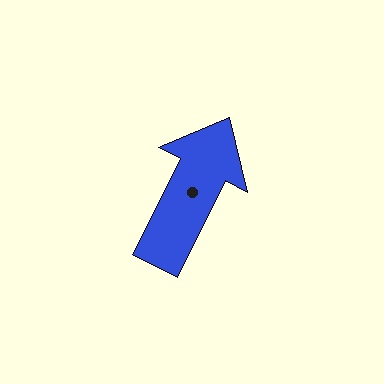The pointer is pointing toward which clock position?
Roughly 1 o'clock.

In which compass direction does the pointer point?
Northeast.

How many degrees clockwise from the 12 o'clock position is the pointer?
Approximately 27 degrees.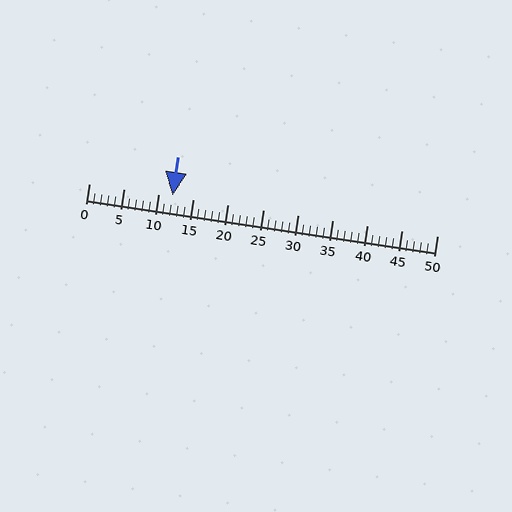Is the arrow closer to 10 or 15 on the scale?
The arrow is closer to 10.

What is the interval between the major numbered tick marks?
The major tick marks are spaced 5 units apart.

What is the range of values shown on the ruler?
The ruler shows values from 0 to 50.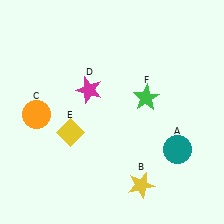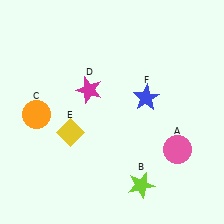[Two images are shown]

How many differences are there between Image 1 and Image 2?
There are 3 differences between the two images.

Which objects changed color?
A changed from teal to pink. B changed from yellow to lime. F changed from green to blue.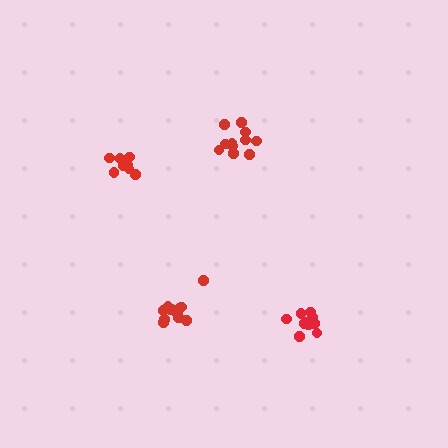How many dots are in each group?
Group 1: 8 dots, Group 2: 13 dots, Group 3: 10 dots, Group 4: 11 dots (42 total).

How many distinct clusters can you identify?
There are 4 distinct clusters.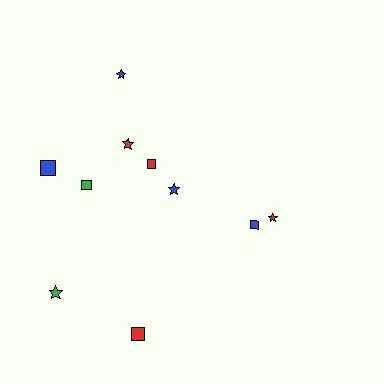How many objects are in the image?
There are 10 objects.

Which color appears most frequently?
Blue, with 4 objects.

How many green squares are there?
There is 1 green square.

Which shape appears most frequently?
Star, with 5 objects.